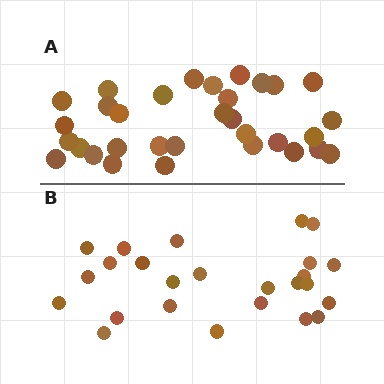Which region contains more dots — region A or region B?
Region A (the top region) has more dots.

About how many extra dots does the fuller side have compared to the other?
Region A has roughly 8 or so more dots than region B.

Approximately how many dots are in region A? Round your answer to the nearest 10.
About 30 dots. (The exact count is 32, which rounds to 30.)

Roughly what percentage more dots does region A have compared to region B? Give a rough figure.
About 30% more.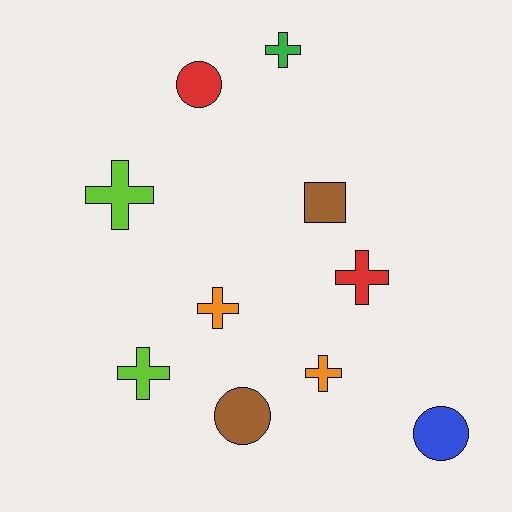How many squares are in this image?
There is 1 square.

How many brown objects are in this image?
There are 2 brown objects.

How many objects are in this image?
There are 10 objects.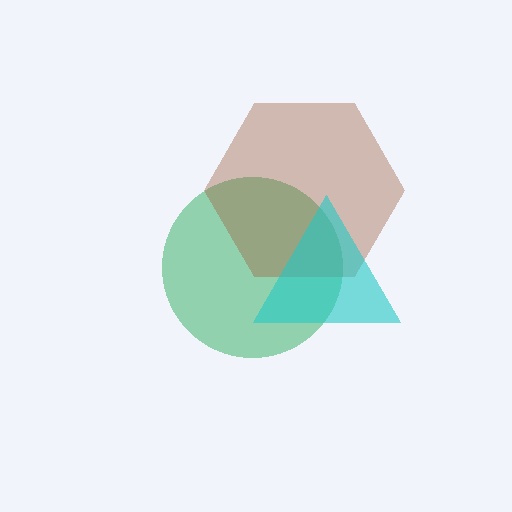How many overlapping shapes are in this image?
There are 3 overlapping shapes in the image.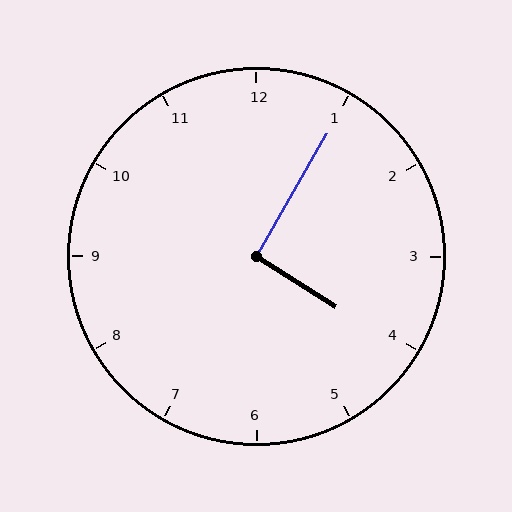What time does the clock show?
4:05.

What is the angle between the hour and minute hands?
Approximately 92 degrees.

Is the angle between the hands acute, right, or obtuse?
It is right.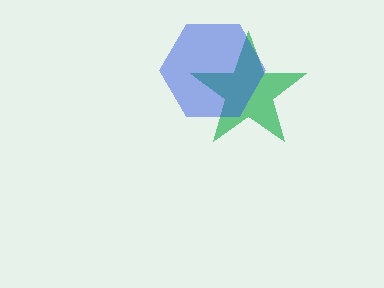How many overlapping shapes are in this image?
There are 2 overlapping shapes in the image.